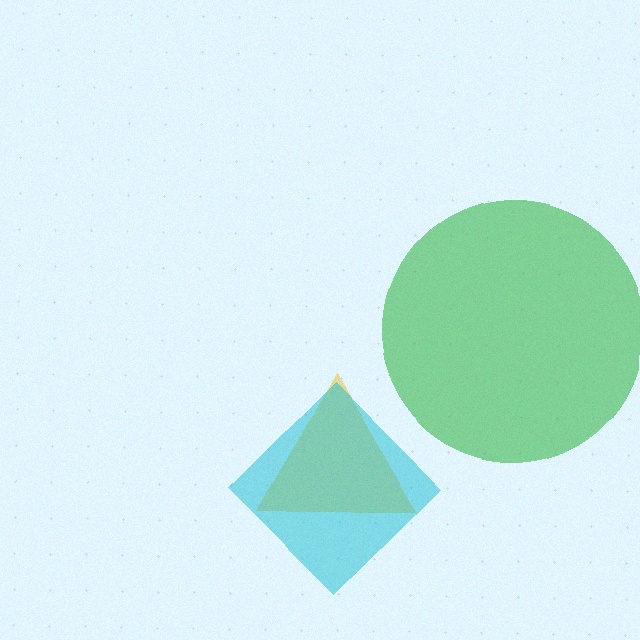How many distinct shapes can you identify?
There are 3 distinct shapes: a yellow triangle, a green circle, a cyan diamond.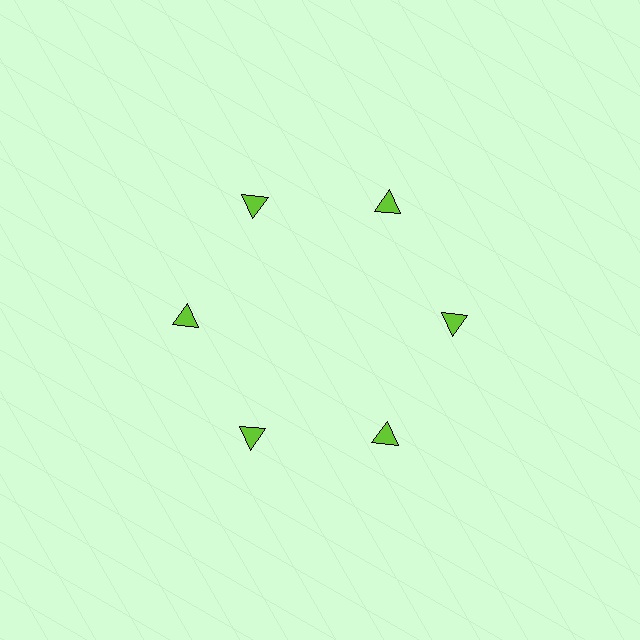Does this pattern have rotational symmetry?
Yes, this pattern has 6-fold rotational symmetry. It looks the same after rotating 60 degrees around the center.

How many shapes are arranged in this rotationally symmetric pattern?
There are 6 shapes, arranged in 6 groups of 1.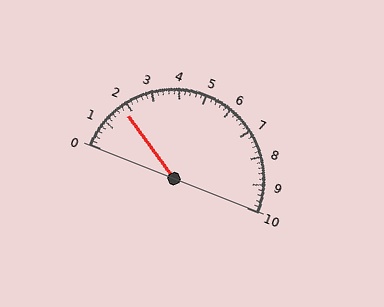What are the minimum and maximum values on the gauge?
The gauge ranges from 0 to 10.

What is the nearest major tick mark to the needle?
The nearest major tick mark is 2.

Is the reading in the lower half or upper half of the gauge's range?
The reading is in the lower half of the range (0 to 10).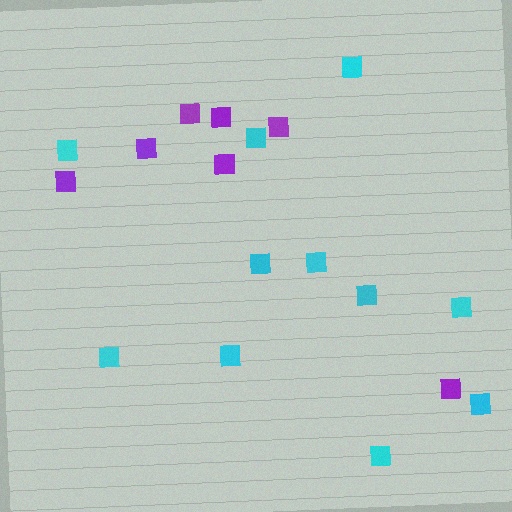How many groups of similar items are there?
There are 2 groups: one group of purple squares (7) and one group of cyan squares (11).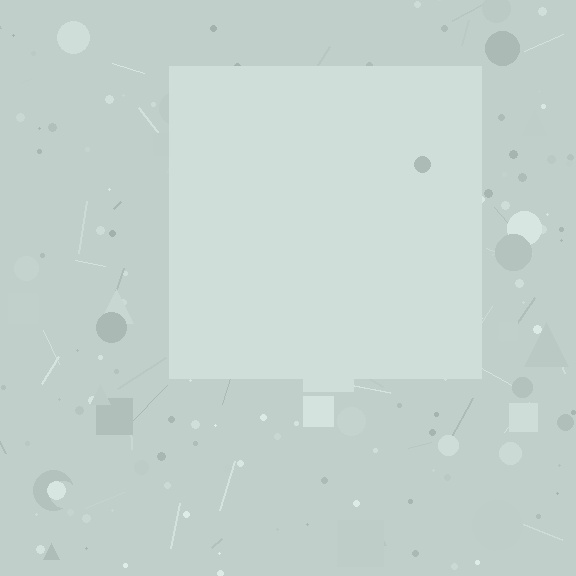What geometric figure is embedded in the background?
A square is embedded in the background.